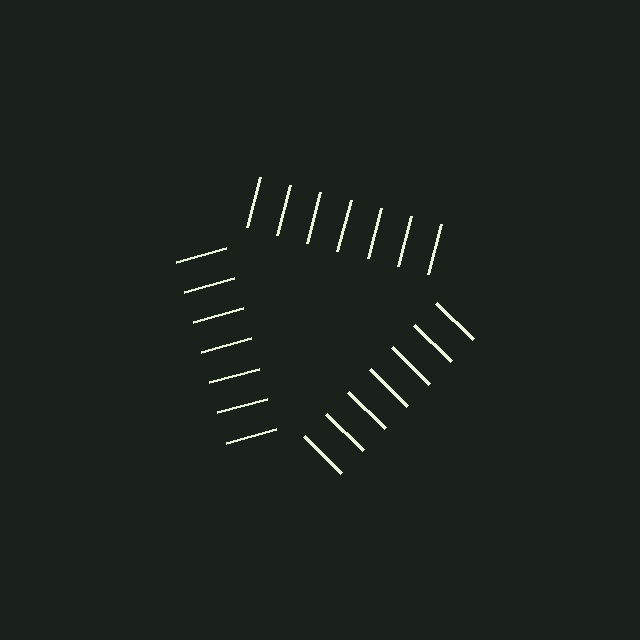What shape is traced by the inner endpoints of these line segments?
An illusory triangle — the line segments terminate on its edges but no continuous stroke is drawn.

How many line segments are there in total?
21 — 7 along each of the 3 edges.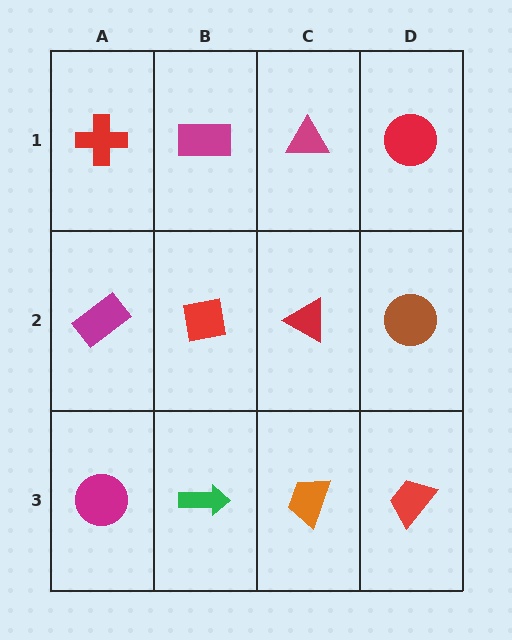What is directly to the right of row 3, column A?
A green arrow.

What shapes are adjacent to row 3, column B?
A red square (row 2, column B), a magenta circle (row 3, column A), an orange trapezoid (row 3, column C).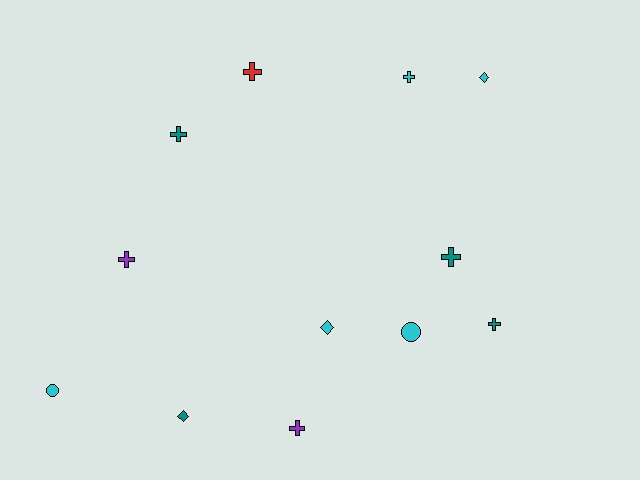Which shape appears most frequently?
Cross, with 7 objects.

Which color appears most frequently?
Cyan, with 5 objects.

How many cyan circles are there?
There are 2 cyan circles.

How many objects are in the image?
There are 12 objects.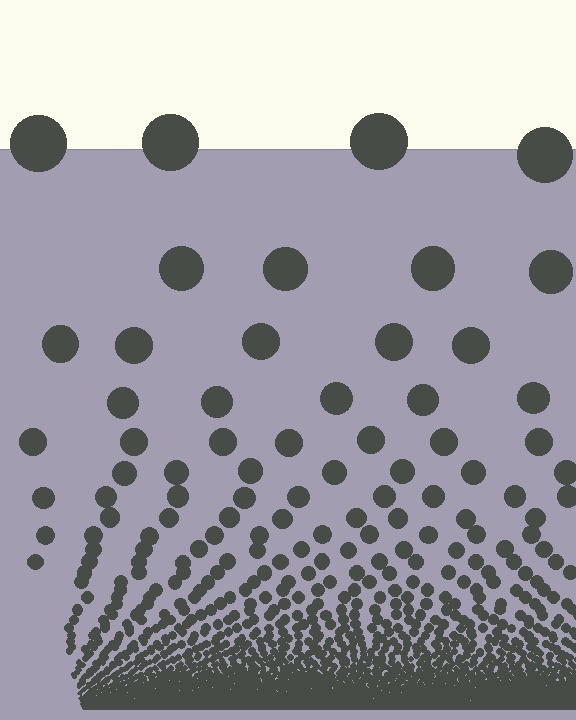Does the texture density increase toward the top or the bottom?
Density increases toward the bottom.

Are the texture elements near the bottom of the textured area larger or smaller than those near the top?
Smaller. The gradient is inverted — elements near the bottom are smaller and denser.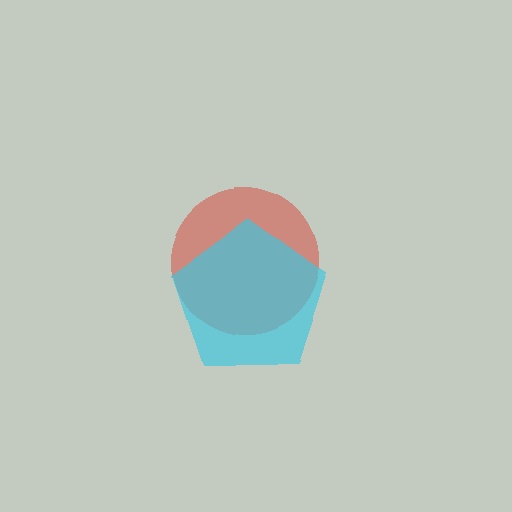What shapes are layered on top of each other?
The layered shapes are: a red circle, a cyan pentagon.